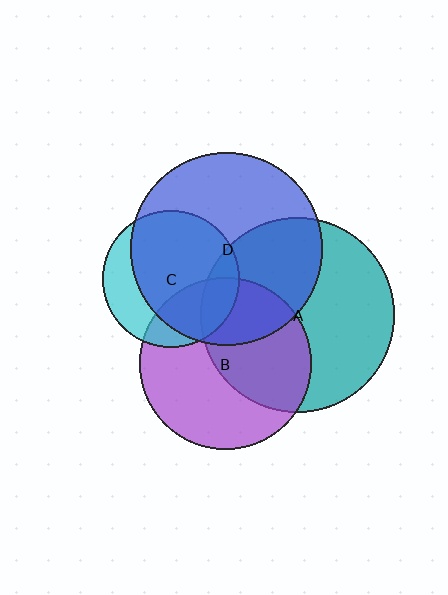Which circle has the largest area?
Circle A (teal).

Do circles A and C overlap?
Yes.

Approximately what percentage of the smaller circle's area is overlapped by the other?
Approximately 15%.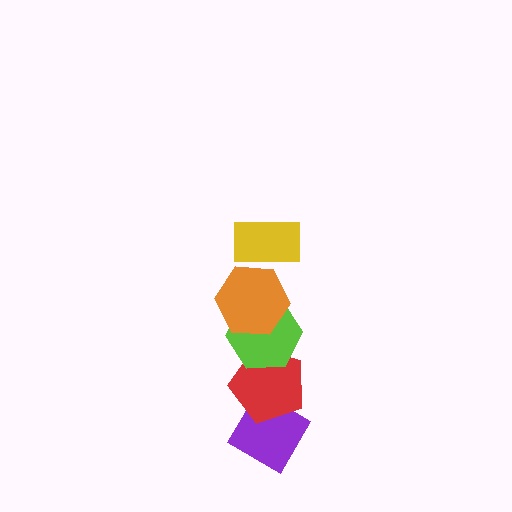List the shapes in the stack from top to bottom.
From top to bottom: the yellow rectangle, the orange hexagon, the lime hexagon, the red pentagon, the purple diamond.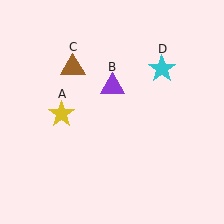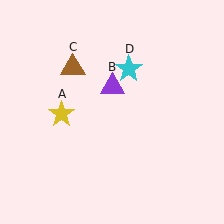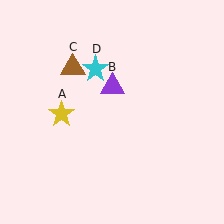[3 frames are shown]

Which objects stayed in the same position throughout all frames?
Yellow star (object A) and purple triangle (object B) and brown triangle (object C) remained stationary.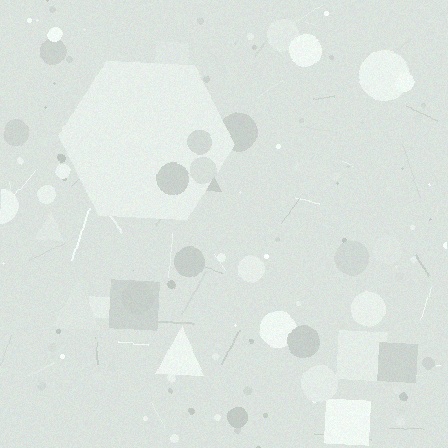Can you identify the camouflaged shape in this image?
The camouflaged shape is a hexagon.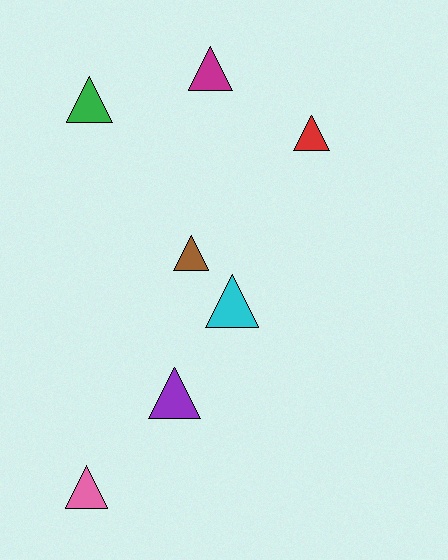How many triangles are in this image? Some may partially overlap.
There are 7 triangles.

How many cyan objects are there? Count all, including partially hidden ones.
There is 1 cyan object.